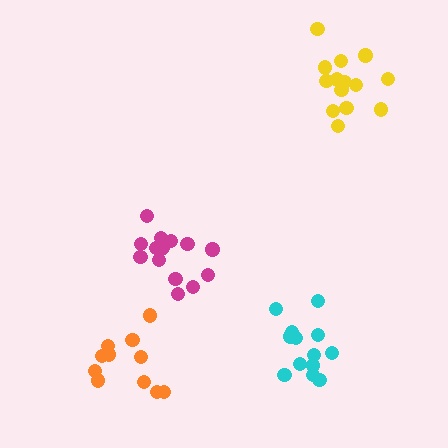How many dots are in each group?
Group 1: 15 dots, Group 2: 14 dots, Group 3: 11 dots, Group 4: 13 dots (53 total).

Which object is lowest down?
The orange cluster is bottommost.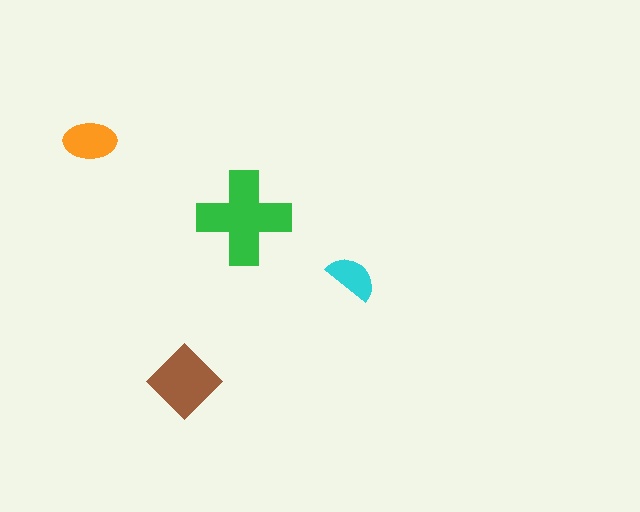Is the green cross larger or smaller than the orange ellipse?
Larger.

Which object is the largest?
The green cross.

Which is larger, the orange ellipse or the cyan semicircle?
The orange ellipse.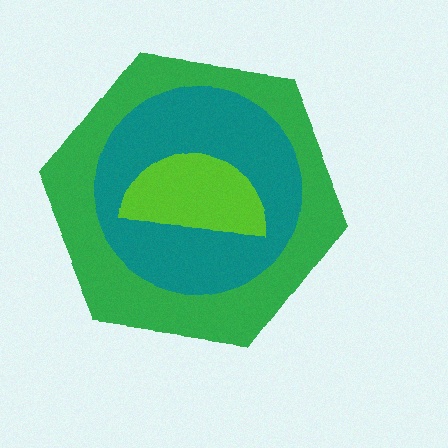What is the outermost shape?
The green hexagon.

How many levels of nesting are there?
3.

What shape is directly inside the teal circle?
The lime semicircle.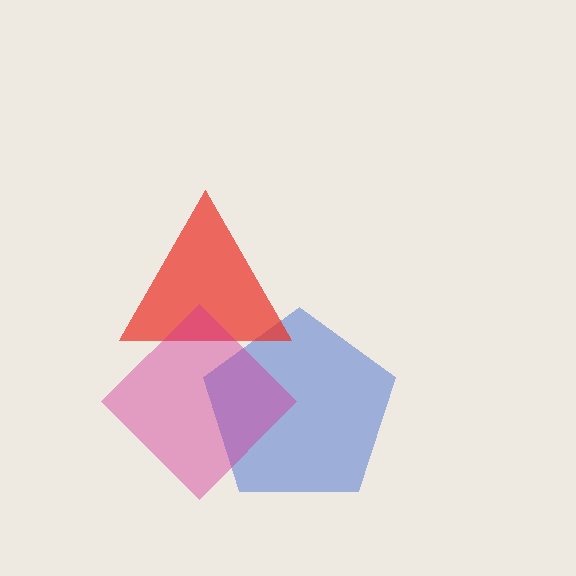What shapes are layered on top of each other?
The layered shapes are: a blue pentagon, a red triangle, a magenta diamond.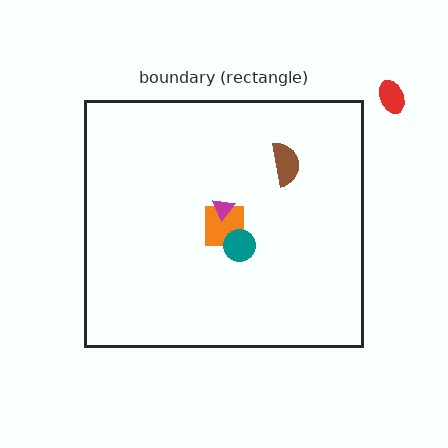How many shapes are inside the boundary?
4 inside, 1 outside.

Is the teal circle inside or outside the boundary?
Inside.